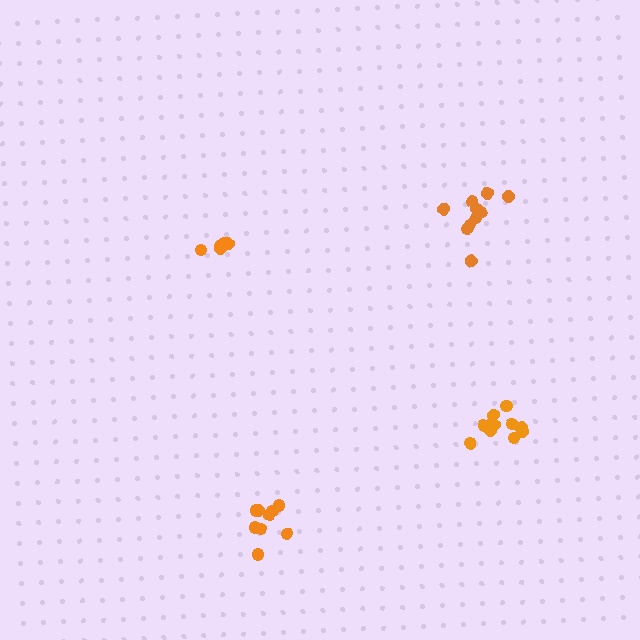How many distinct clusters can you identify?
There are 4 distinct clusters.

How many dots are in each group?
Group 1: 5 dots, Group 2: 11 dots, Group 3: 10 dots, Group 4: 9 dots (35 total).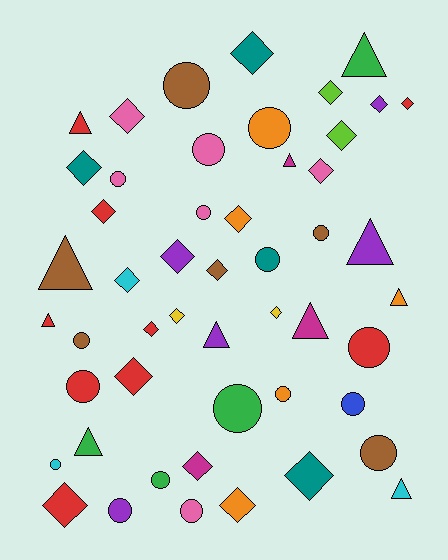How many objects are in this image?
There are 50 objects.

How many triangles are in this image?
There are 11 triangles.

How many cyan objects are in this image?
There are 3 cyan objects.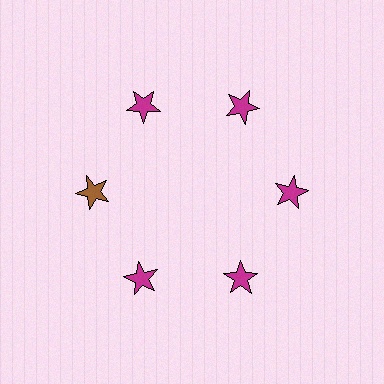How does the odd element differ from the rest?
It has a different color: brown instead of magenta.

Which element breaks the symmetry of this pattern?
The brown star at roughly the 9 o'clock position breaks the symmetry. All other shapes are magenta stars.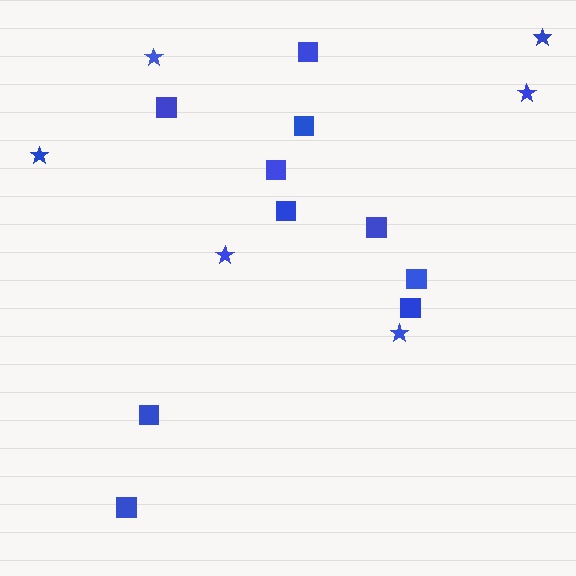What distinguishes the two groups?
There are 2 groups: one group of squares (10) and one group of stars (6).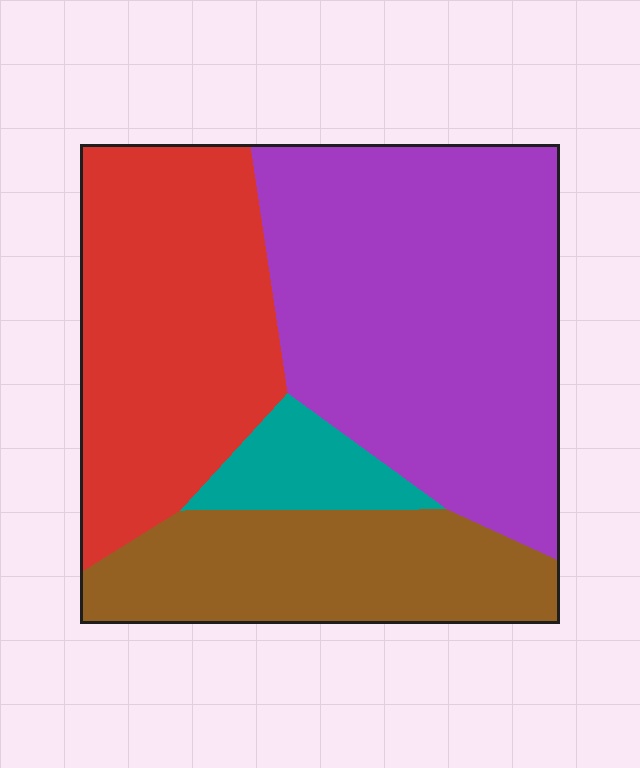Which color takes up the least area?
Teal, at roughly 5%.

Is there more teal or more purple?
Purple.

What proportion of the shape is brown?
Brown covers around 20% of the shape.